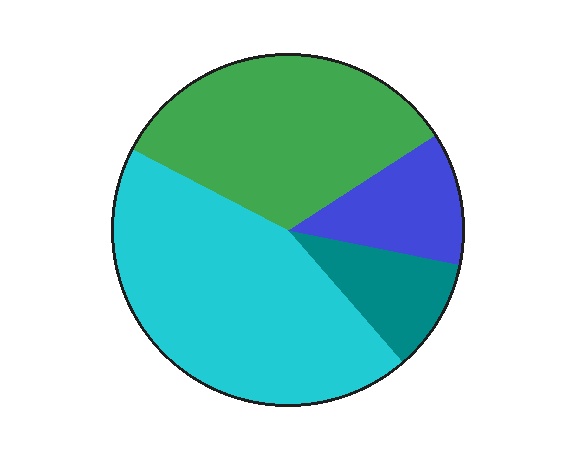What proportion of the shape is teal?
Teal covers 10% of the shape.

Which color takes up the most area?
Cyan, at roughly 45%.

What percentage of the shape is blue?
Blue covers 12% of the shape.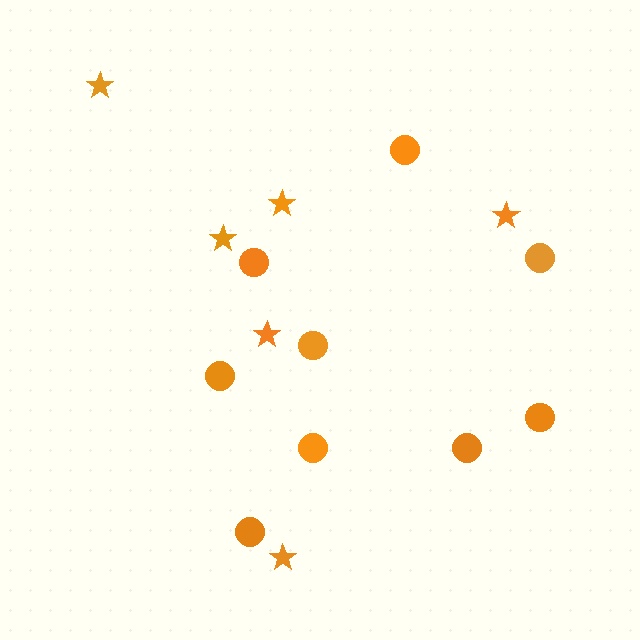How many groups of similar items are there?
There are 2 groups: one group of circles (9) and one group of stars (6).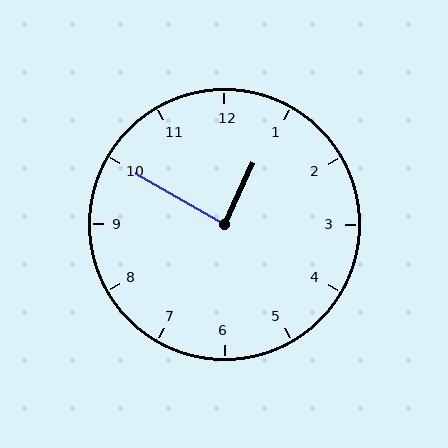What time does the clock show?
12:50.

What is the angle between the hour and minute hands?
Approximately 85 degrees.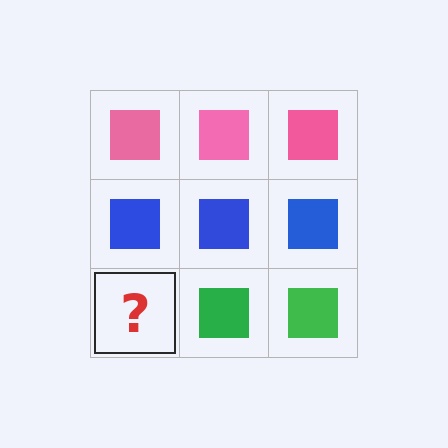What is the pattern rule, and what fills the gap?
The rule is that each row has a consistent color. The gap should be filled with a green square.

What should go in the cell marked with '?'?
The missing cell should contain a green square.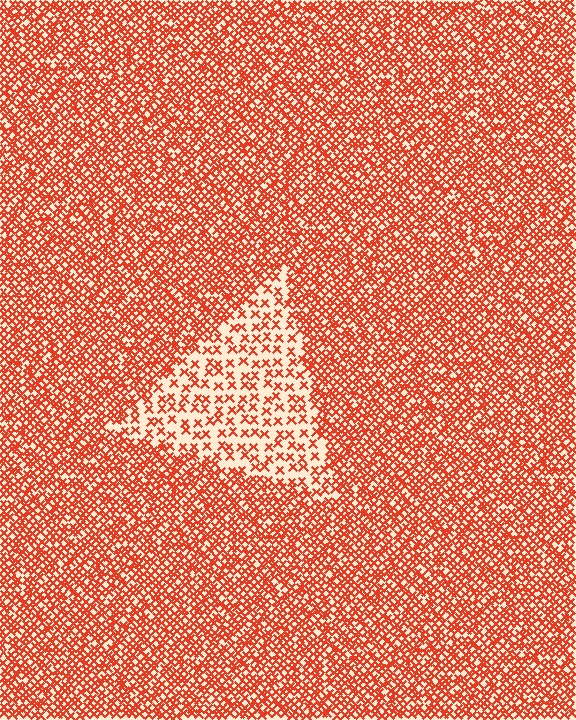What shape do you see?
I see a triangle.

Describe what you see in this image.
The image contains small red elements arranged at two different densities. A triangle-shaped region is visible where the elements are less densely packed than the surrounding area.